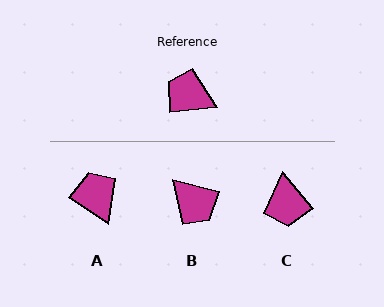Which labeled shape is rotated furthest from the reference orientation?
B, about 160 degrees away.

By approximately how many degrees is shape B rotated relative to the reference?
Approximately 160 degrees counter-clockwise.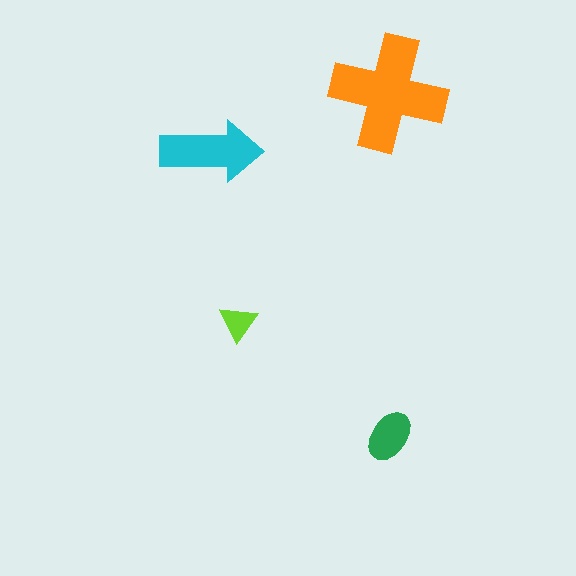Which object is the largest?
The orange cross.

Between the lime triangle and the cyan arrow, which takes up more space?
The cyan arrow.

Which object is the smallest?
The lime triangle.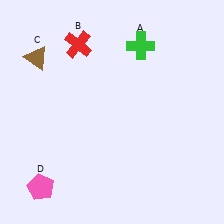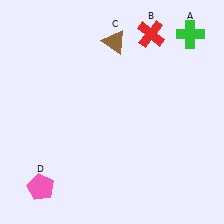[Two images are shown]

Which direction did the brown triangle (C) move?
The brown triangle (C) moved right.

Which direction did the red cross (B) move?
The red cross (B) moved right.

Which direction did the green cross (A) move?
The green cross (A) moved right.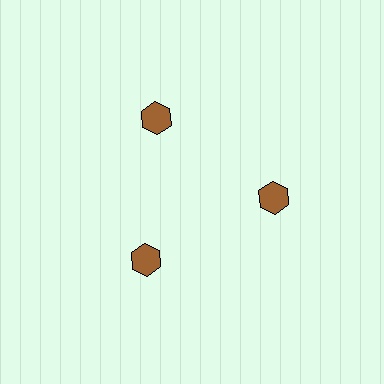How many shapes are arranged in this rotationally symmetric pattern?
There are 3 shapes, arranged in 3 groups of 1.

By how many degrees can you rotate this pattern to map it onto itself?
The pattern maps onto itself every 120 degrees of rotation.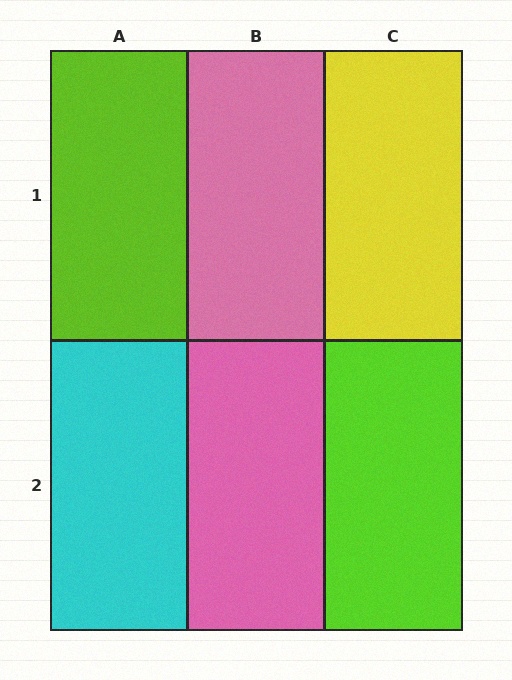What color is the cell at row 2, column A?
Cyan.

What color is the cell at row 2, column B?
Pink.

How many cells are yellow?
1 cell is yellow.